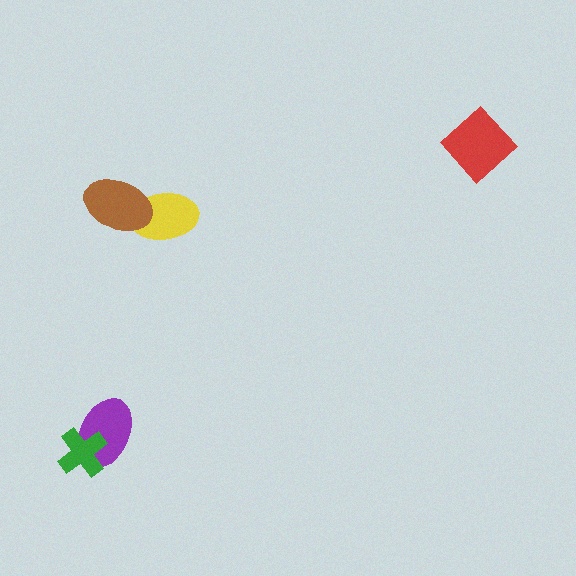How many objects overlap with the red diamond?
0 objects overlap with the red diamond.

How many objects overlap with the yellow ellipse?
1 object overlaps with the yellow ellipse.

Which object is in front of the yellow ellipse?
The brown ellipse is in front of the yellow ellipse.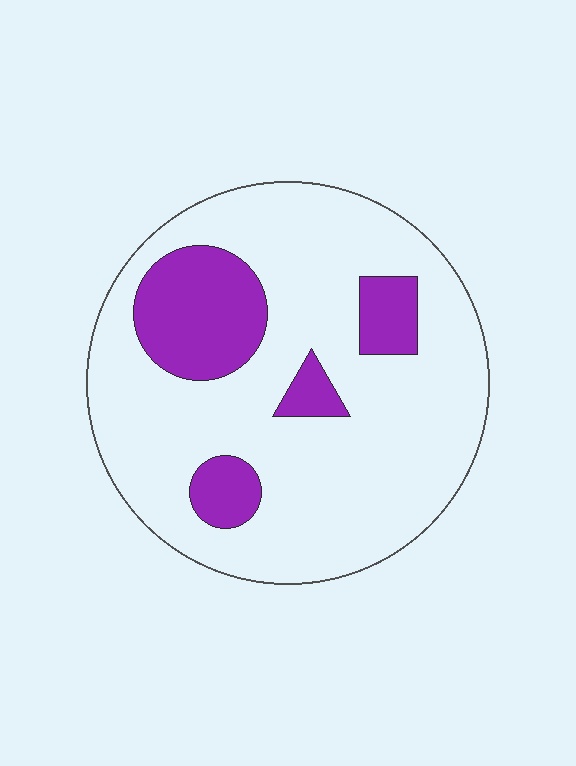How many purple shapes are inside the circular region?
4.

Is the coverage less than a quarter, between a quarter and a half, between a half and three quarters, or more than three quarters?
Less than a quarter.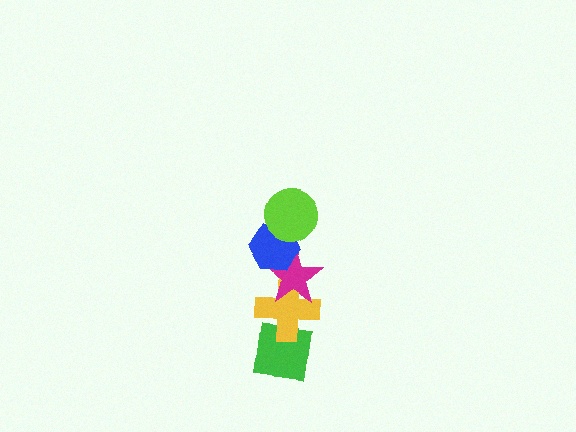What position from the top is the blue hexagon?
The blue hexagon is 2nd from the top.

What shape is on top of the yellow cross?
The magenta star is on top of the yellow cross.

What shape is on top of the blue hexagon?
The lime circle is on top of the blue hexagon.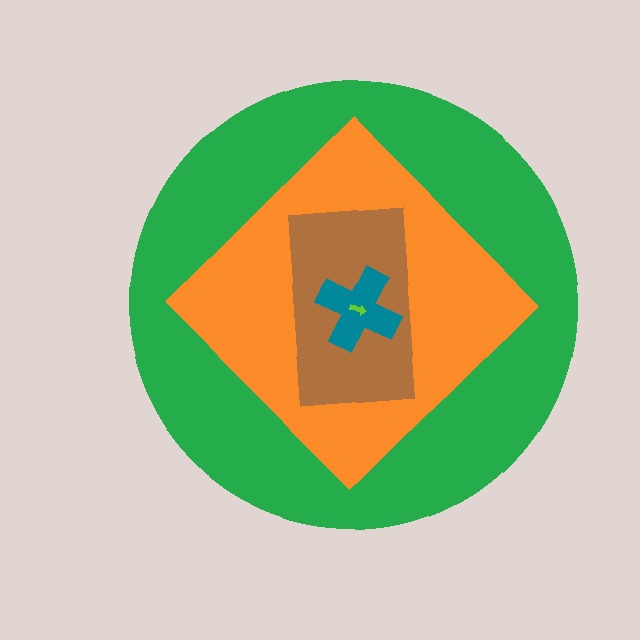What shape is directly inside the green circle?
The orange diamond.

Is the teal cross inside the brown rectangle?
Yes.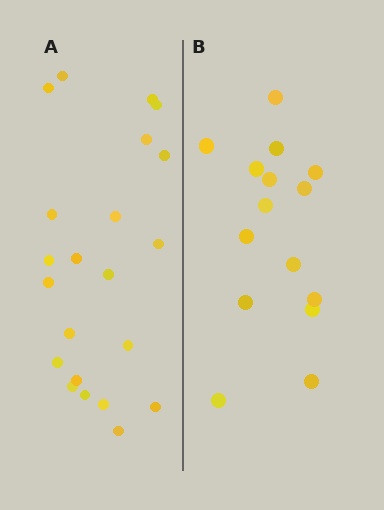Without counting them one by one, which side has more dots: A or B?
Region A (the left region) has more dots.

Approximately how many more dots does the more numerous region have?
Region A has roughly 8 or so more dots than region B.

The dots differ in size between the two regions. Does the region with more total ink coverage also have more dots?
No. Region B has more total ink coverage because its dots are larger, but region A actually contains more individual dots. Total area can be misleading — the number of items is what matters here.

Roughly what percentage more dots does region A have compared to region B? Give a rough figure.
About 45% more.